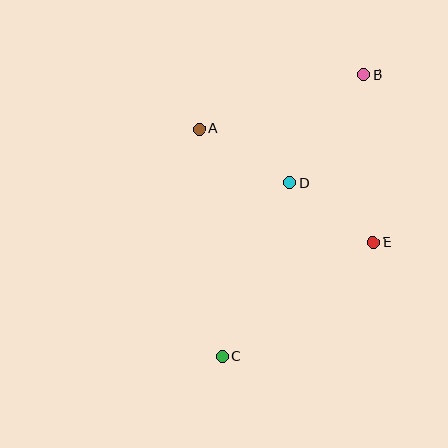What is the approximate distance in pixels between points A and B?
The distance between A and B is approximately 173 pixels.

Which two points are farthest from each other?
Points B and C are farthest from each other.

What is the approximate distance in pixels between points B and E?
The distance between B and E is approximately 168 pixels.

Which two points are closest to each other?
Points D and E are closest to each other.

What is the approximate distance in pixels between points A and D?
The distance between A and D is approximately 105 pixels.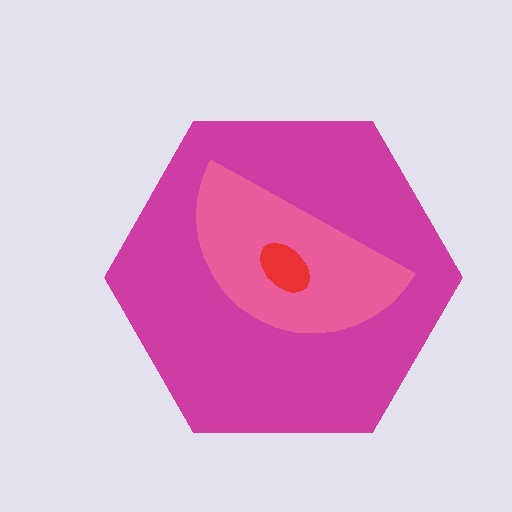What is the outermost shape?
The magenta hexagon.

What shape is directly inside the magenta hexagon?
The pink semicircle.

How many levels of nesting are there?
3.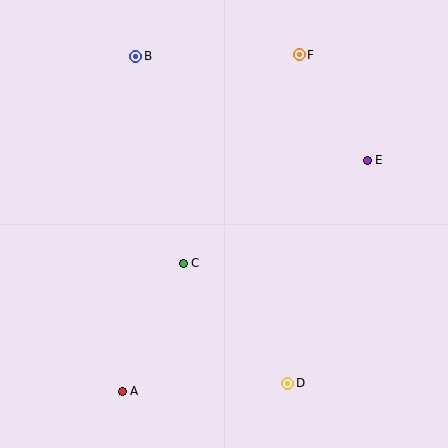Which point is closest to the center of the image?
Point C at (183, 263) is closest to the center.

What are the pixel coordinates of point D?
Point D is at (288, 383).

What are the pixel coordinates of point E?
Point E is at (367, 160).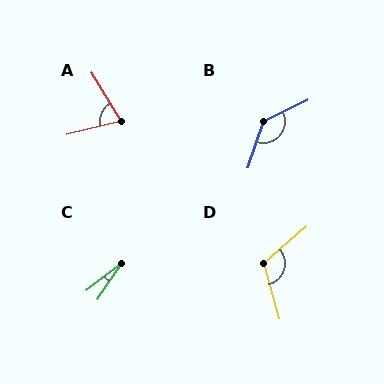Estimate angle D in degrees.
Approximately 115 degrees.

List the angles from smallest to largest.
C (18°), A (72°), D (115°), B (135°).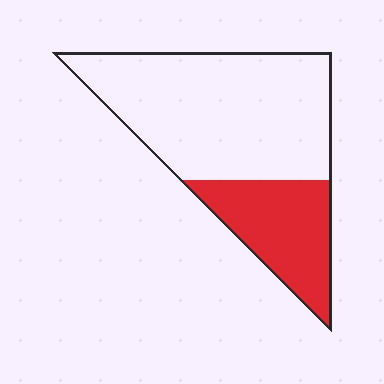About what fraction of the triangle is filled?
About one third (1/3).